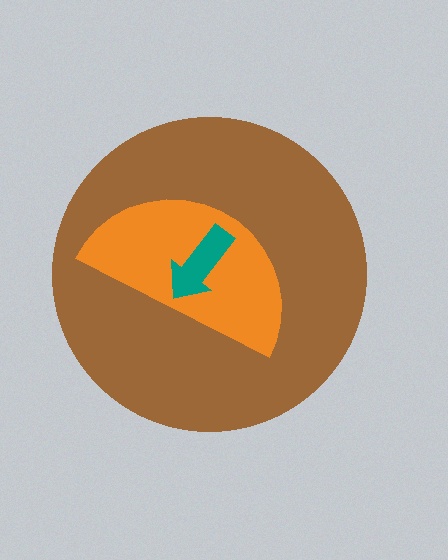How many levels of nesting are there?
3.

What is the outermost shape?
The brown circle.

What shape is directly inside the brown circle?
The orange semicircle.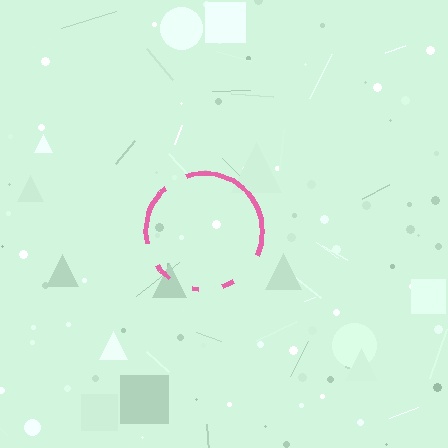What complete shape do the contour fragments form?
The contour fragments form a circle.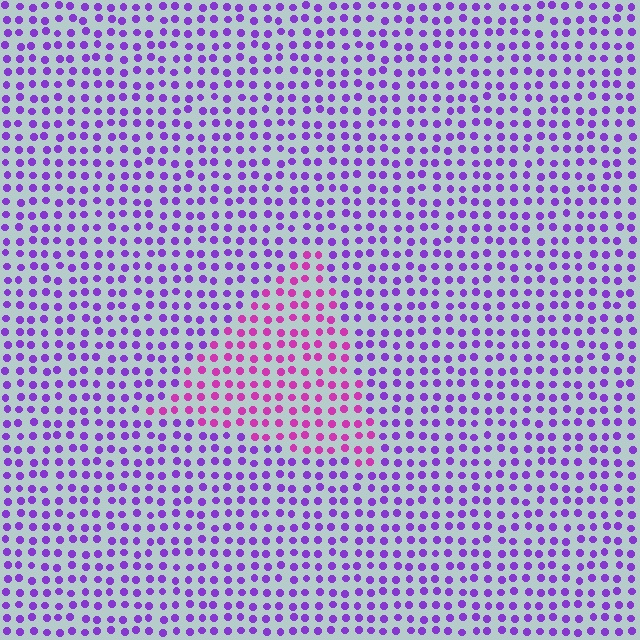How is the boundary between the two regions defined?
The boundary is defined purely by a slight shift in hue (about 40 degrees). Spacing, size, and orientation are identical on both sides.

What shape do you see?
I see a triangle.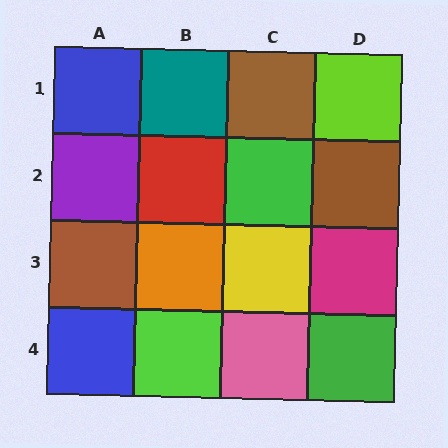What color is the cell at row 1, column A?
Blue.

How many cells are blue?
2 cells are blue.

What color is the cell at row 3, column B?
Orange.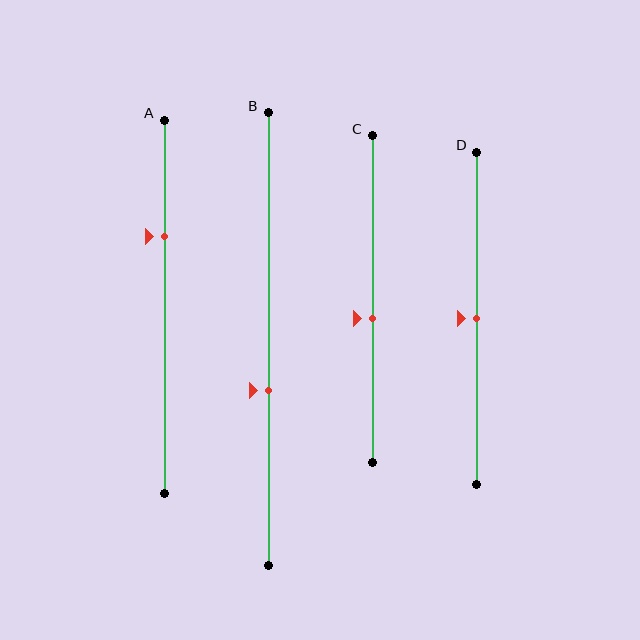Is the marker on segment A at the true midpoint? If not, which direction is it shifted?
No, the marker on segment A is shifted upward by about 19% of the segment length.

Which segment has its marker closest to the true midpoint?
Segment D has its marker closest to the true midpoint.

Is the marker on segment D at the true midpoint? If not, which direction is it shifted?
Yes, the marker on segment D is at the true midpoint.